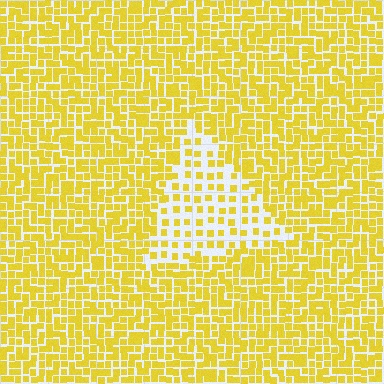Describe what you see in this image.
The image contains small yellow elements arranged at two different densities. A triangle-shaped region is visible where the elements are less densely packed than the surrounding area.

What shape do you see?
I see a triangle.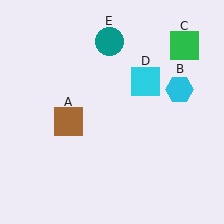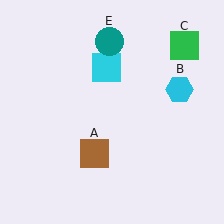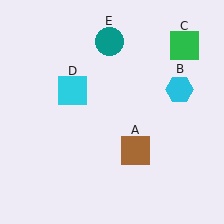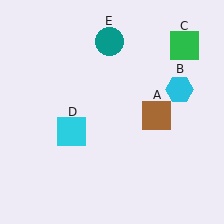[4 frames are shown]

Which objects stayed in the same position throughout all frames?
Cyan hexagon (object B) and green square (object C) and teal circle (object E) remained stationary.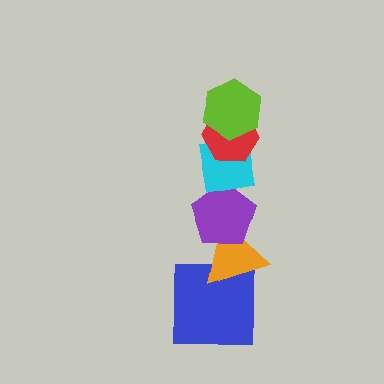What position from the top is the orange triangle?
The orange triangle is 5th from the top.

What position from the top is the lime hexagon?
The lime hexagon is 1st from the top.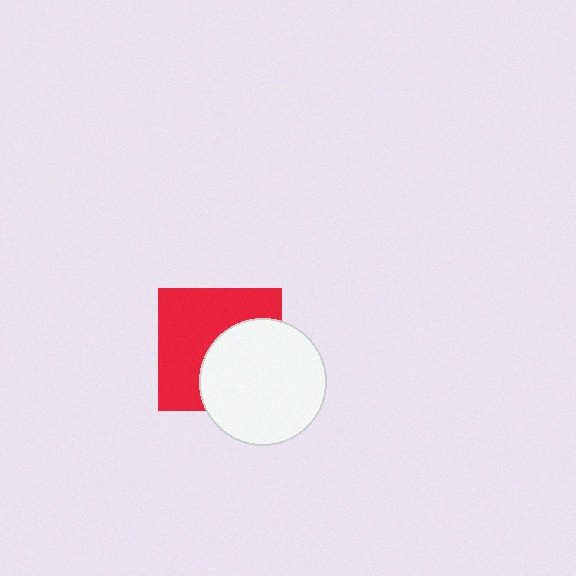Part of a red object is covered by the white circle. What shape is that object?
It is a square.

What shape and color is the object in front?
The object in front is a white circle.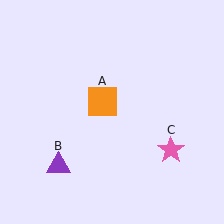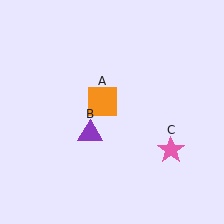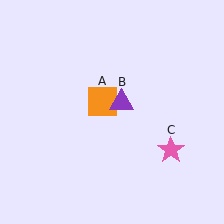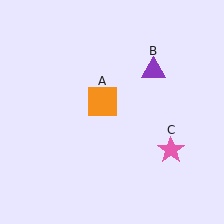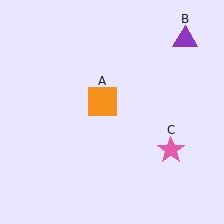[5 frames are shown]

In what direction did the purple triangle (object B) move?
The purple triangle (object B) moved up and to the right.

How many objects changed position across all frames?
1 object changed position: purple triangle (object B).